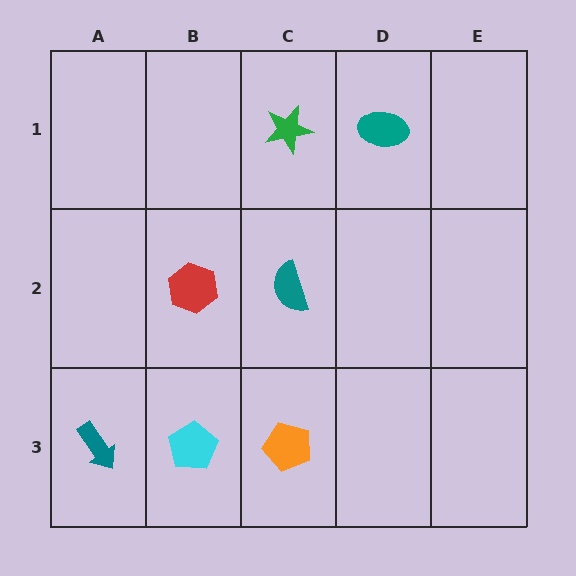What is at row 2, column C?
A teal semicircle.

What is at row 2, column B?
A red hexagon.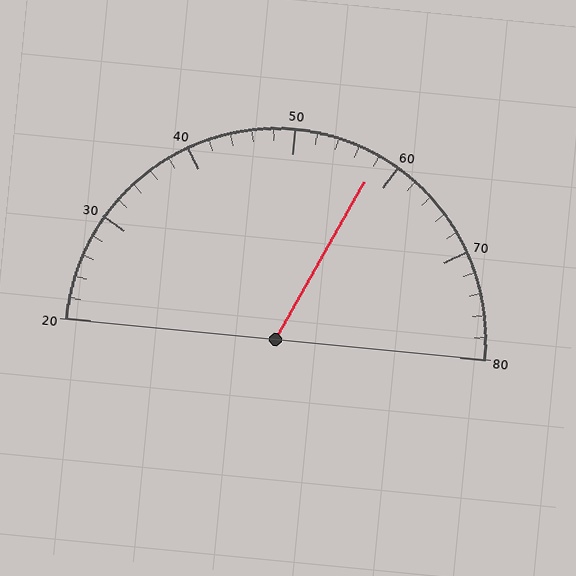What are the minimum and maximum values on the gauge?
The gauge ranges from 20 to 80.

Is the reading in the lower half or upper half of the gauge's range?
The reading is in the upper half of the range (20 to 80).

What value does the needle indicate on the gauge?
The needle indicates approximately 58.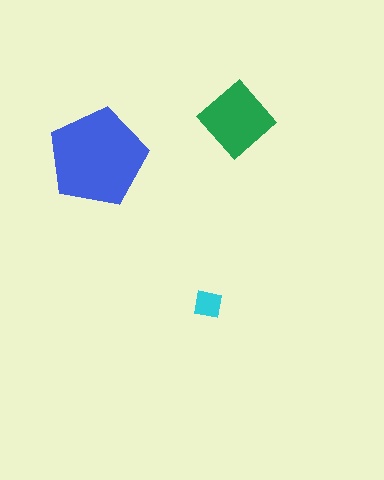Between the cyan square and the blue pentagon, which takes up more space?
The blue pentagon.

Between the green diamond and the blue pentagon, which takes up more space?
The blue pentagon.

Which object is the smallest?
The cyan square.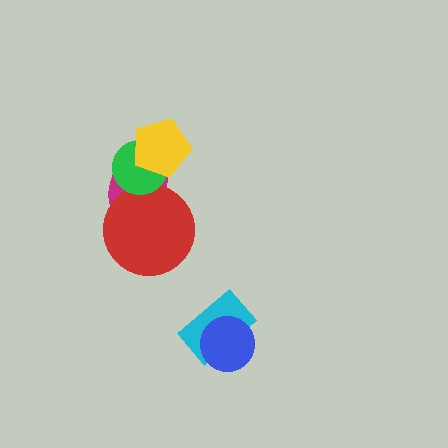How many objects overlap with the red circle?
2 objects overlap with the red circle.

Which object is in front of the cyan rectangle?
The blue circle is in front of the cyan rectangle.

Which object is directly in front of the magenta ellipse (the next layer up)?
The red circle is directly in front of the magenta ellipse.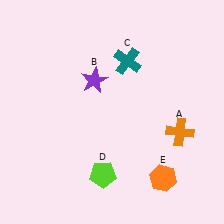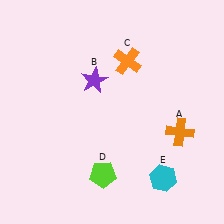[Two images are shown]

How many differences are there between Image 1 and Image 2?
There are 2 differences between the two images.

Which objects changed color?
C changed from teal to orange. E changed from orange to cyan.